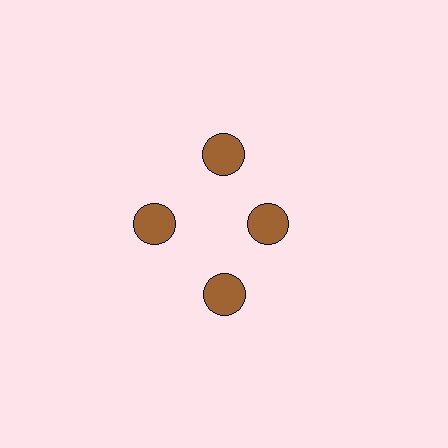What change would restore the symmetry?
The symmetry would be restored by moving it outward, back onto the ring so that all 4 circles sit at equal angles and equal distance from the center.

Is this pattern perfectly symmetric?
No. The 4 brown circles are arranged in a ring, but one element near the 3 o'clock position is pulled inward toward the center, breaking the 4-fold rotational symmetry.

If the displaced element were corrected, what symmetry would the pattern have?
It would have 4-fold rotational symmetry — the pattern would map onto itself every 90 degrees.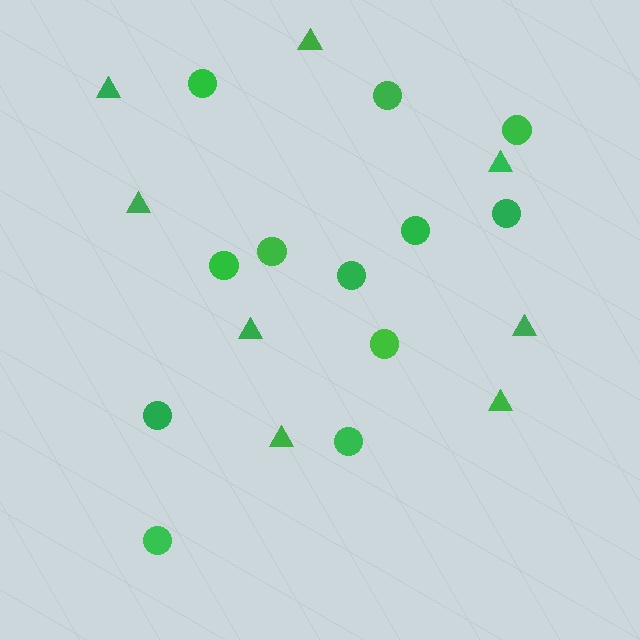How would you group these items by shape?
There are 2 groups: one group of triangles (8) and one group of circles (12).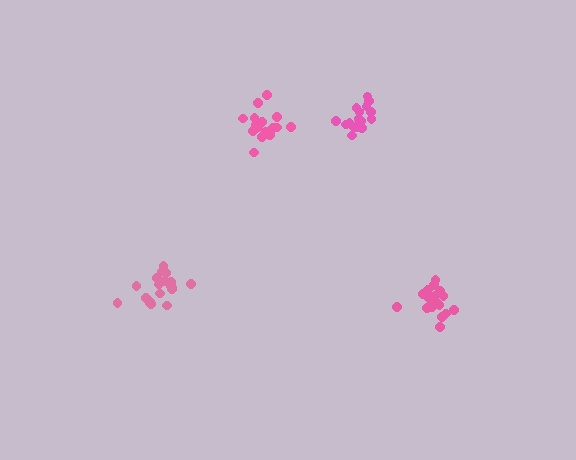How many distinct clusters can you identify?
There are 4 distinct clusters.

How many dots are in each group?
Group 1: 19 dots, Group 2: 18 dots, Group 3: 21 dots, Group 4: 16 dots (74 total).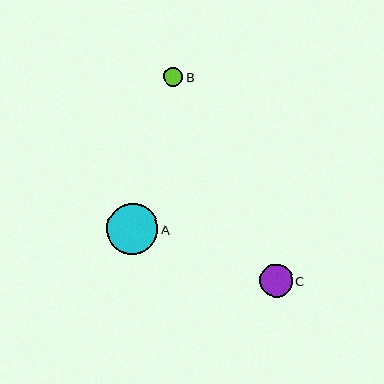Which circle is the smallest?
Circle B is the smallest with a size of approximately 19 pixels.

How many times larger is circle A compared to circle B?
Circle A is approximately 2.7 times the size of circle B.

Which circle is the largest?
Circle A is the largest with a size of approximately 51 pixels.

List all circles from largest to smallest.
From largest to smallest: A, C, B.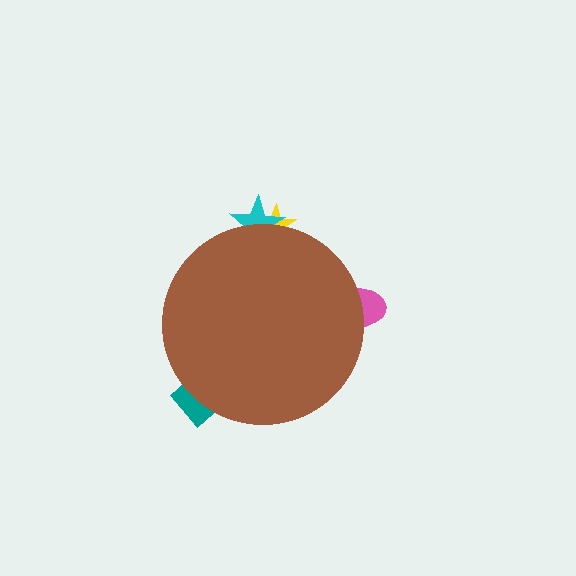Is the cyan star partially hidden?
Yes, the cyan star is partially hidden behind the brown circle.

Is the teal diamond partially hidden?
Yes, the teal diamond is partially hidden behind the brown circle.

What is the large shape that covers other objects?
A brown circle.